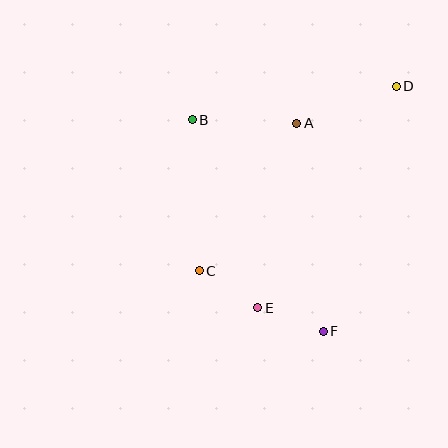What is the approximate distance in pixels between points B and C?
The distance between B and C is approximately 151 pixels.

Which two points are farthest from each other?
Points C and D are farthest from each other.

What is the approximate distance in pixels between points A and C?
The distance between A and C is approximately 177 pixels.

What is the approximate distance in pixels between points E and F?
The distance between E and F is approximately 70 pixels.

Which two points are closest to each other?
Points C and E are closest to each other.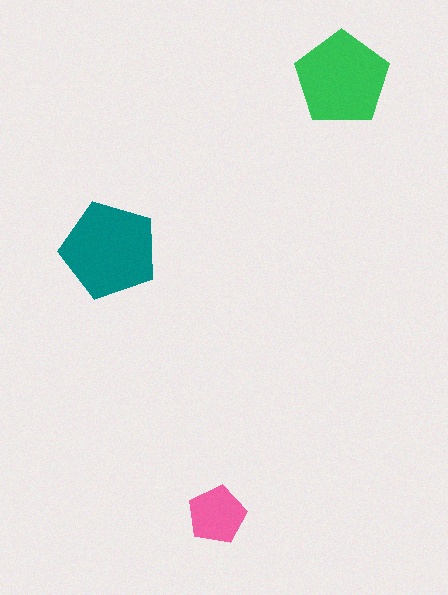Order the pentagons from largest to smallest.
the teal one, the green one, the pink one.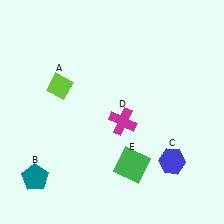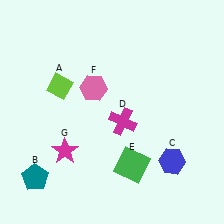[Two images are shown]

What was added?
A pink hexagon (F), a magenta star (G) were added in Image 2.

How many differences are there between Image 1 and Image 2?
There are 2 differences between the two images.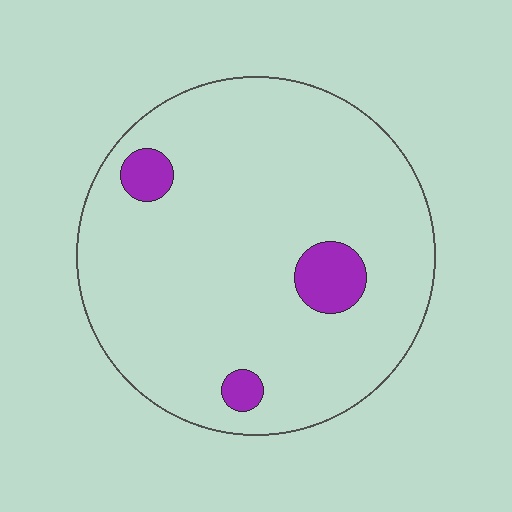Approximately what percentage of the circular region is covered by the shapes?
Approximately 10%.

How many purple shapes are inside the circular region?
3.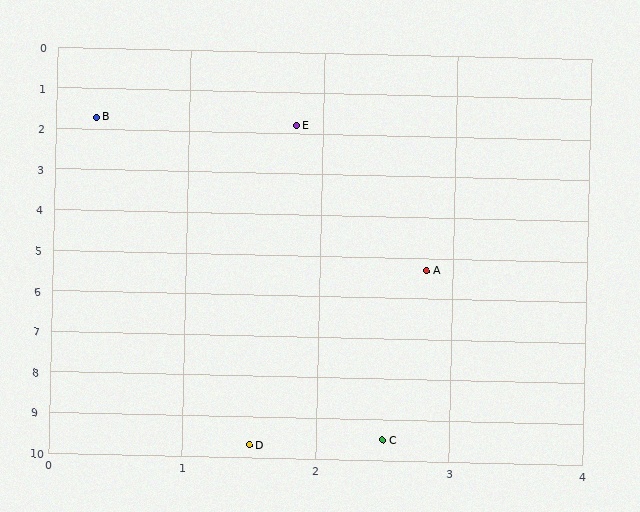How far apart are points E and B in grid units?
Points E and B are about 1.5 grid units apart.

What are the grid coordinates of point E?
Point E is at approximately (1.8, 1.8).